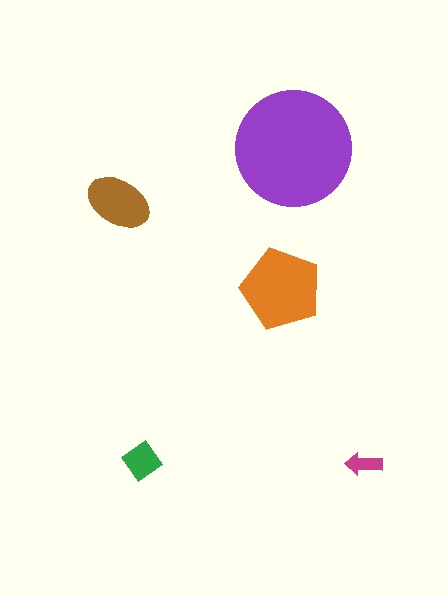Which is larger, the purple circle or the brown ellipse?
The purple circle.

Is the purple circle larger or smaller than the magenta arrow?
Larger.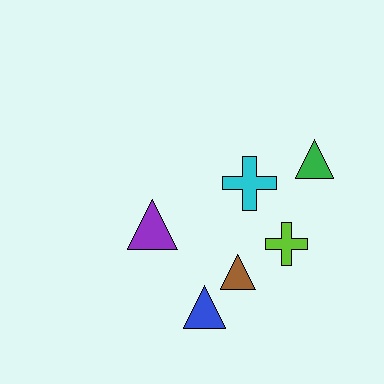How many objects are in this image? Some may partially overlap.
There are 6 objects.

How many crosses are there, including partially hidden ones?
There are 2 crosses.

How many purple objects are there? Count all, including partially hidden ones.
There is 1 purple object.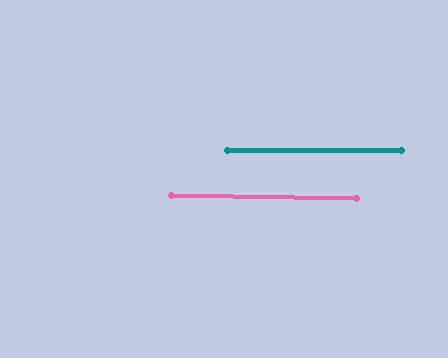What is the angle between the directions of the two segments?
Approximately 1 degree.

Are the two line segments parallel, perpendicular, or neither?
Parallel — their directions differ by only 1.1°.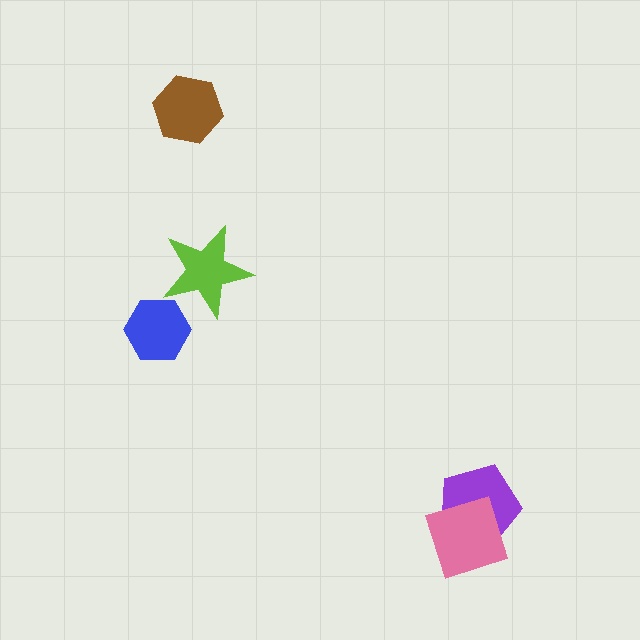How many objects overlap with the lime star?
0 objects overlap with the lime star.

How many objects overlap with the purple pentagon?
1 object overlaps with the purple pentagon.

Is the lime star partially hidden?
No, no other shape covers it.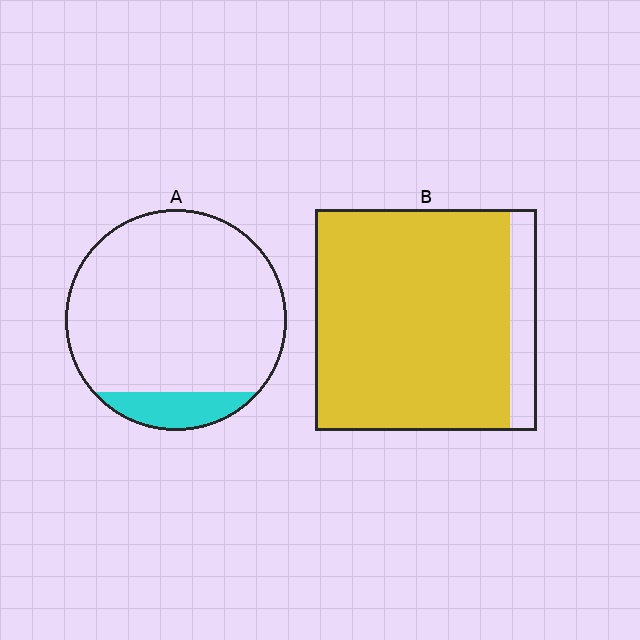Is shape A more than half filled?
No.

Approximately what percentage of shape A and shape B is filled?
A is approximately 10% and B is approximately 90%.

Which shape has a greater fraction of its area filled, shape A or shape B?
Shape B.